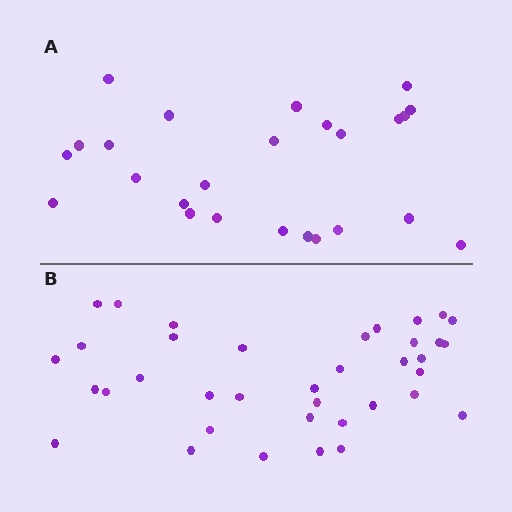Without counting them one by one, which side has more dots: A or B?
Region B (the bottom region) has more dots.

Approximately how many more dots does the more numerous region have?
Region B has roughly 12 or so more dots than region A.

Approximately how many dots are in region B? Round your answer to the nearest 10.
About 40 dots. (The exact count is 37, which rounds to 40.)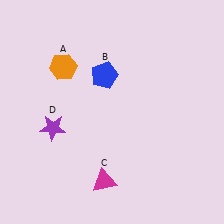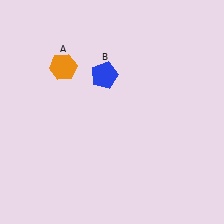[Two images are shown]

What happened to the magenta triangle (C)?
The magenta triangle (C) was removed in Image 2. It was in the bottom-left area of Image 1.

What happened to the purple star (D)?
The purple star (D) was removed in Image 2. It was in the bottom-left area of Image 1.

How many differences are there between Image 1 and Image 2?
There are 2 differences between the two images.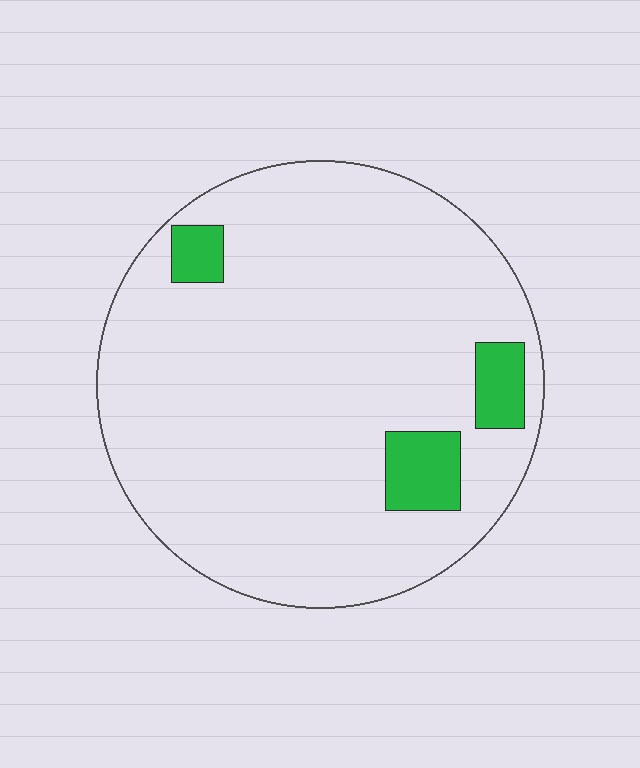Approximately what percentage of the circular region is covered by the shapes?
Approximately 10%.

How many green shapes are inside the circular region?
3.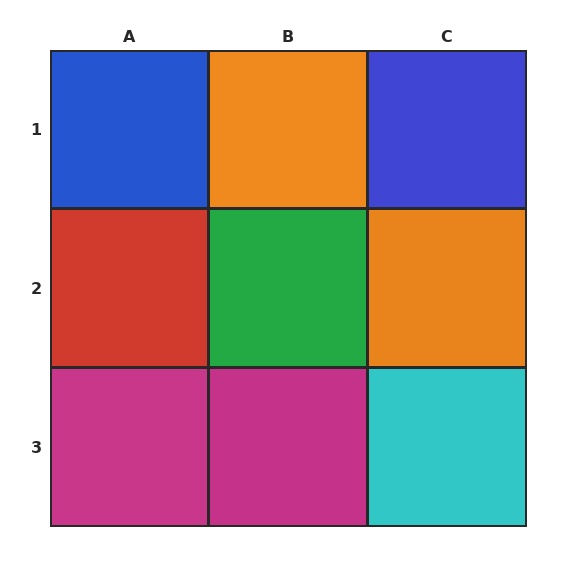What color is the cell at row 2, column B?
Green.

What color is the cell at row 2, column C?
Orange.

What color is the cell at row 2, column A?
Red.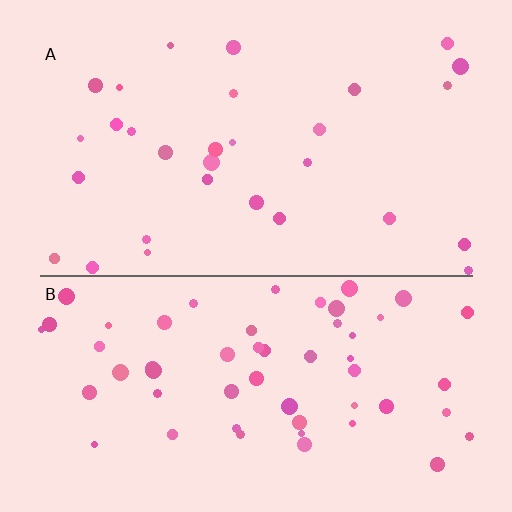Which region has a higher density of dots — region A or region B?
B (the bottom).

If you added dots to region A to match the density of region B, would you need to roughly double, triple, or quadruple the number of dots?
Approximately double.